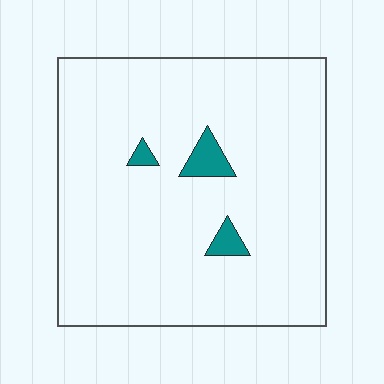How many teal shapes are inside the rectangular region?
3.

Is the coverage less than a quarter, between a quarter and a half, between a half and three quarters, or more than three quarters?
Less than a quarter.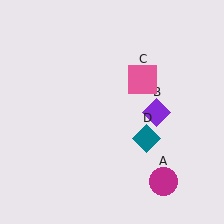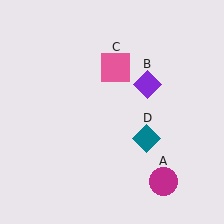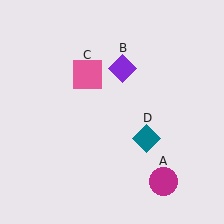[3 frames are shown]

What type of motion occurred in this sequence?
The purple diamond (object B), pink square (object C) rotated counterclockwise around the center of the scene.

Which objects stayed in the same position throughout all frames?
Magenta circle (object A) and teal diamond (object D) remained stationary.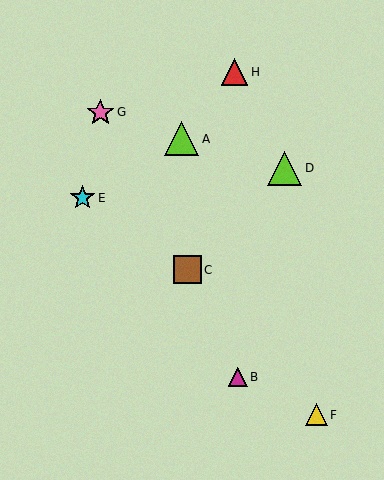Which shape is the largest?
The lime triangle (labeled D) is the largest.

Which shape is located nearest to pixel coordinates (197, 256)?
The brown square (labeled C) at (187, 270) is nearest to that location.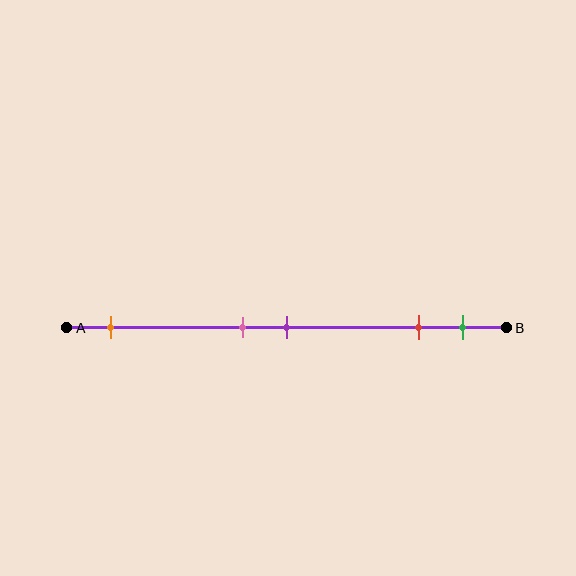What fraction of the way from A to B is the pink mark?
The pink mark is approximately 40% (0.4) of the way from A to B.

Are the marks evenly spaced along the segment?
No, the marks are not evenly spaced.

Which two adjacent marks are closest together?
The pink and purple marks are the closest adjacent pair.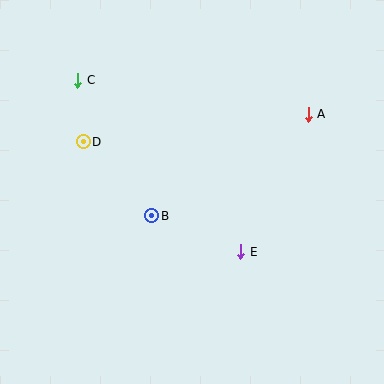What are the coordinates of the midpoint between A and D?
The midpoint between A and D is at (196, 128).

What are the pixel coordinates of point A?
Point A is at (308, 114).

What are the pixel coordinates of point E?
Point E is at (241, 252).